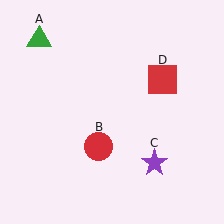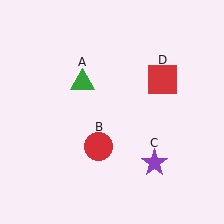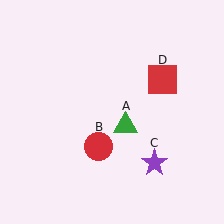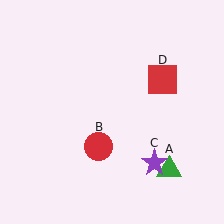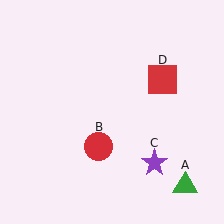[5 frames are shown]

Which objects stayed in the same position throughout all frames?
Red circle (object B) and purple star (object C) and red square (object D) remained stationary.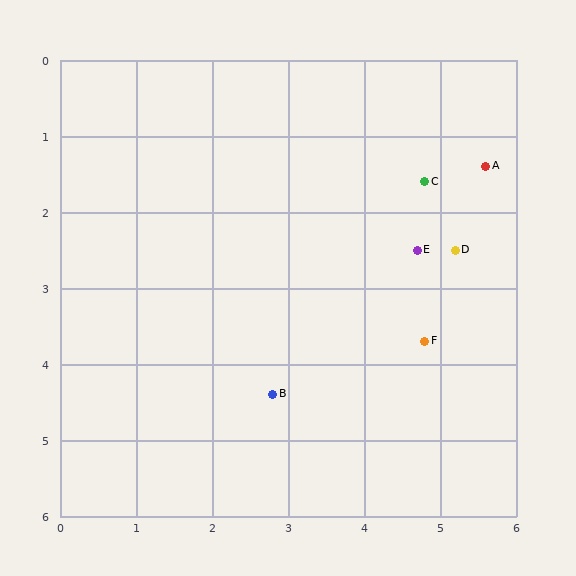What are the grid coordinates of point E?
Point E is at approximately (4.7, 2.5).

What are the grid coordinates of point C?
Point C is at approximately (4.8, 1.6).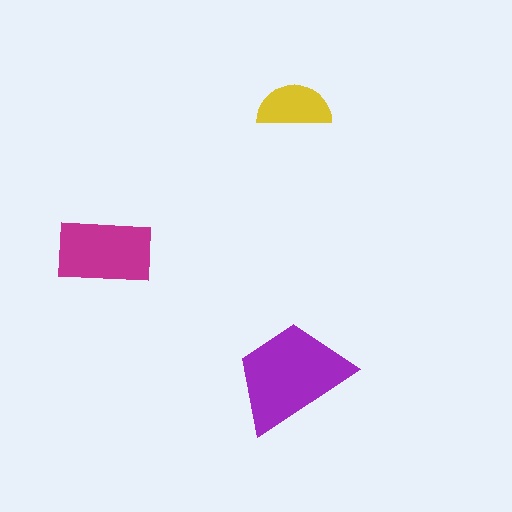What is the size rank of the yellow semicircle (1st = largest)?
3rd.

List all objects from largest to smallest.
The purple trapezoid, the magenta rectangle, the yellow semicircle.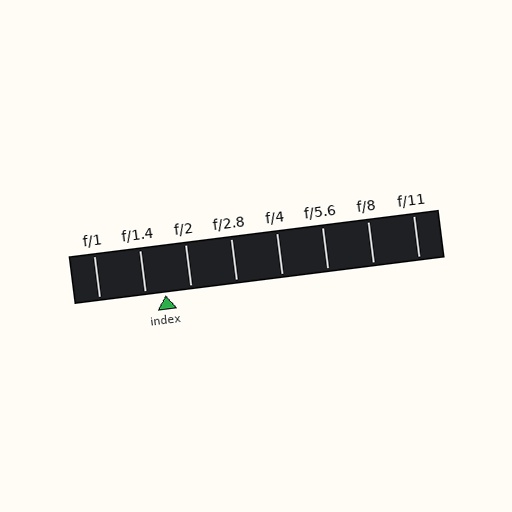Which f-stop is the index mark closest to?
The index mark is closest to f/1.4.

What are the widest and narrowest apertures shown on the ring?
The widest aperture shown is f/1 and the narrowest is f/11.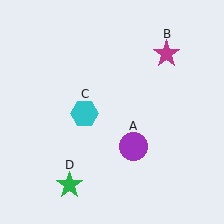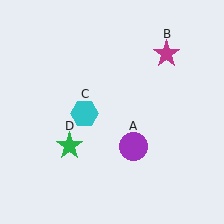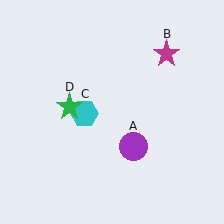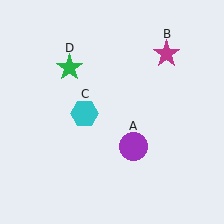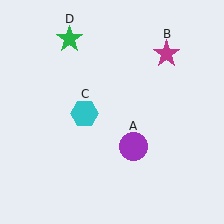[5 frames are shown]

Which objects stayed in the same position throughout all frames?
Purple circle (object A) and magenta star (object B) and cyan hexagon (object C) remained stationary.